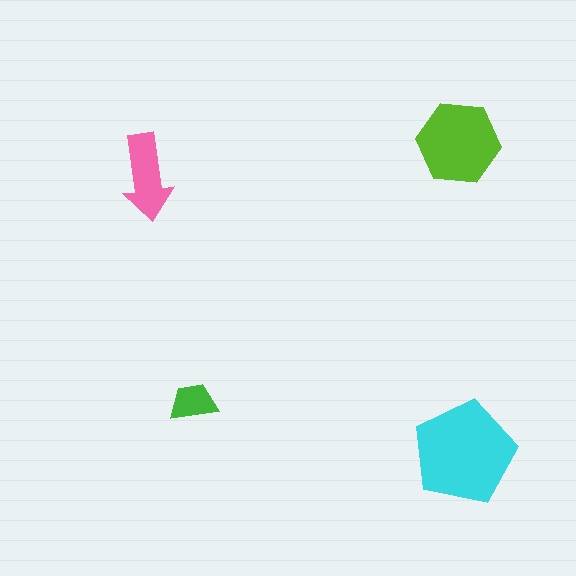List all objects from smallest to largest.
The green trapezoid, the pink arrow, the lime hexagon, the cyan pentagon.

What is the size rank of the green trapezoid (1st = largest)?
4th.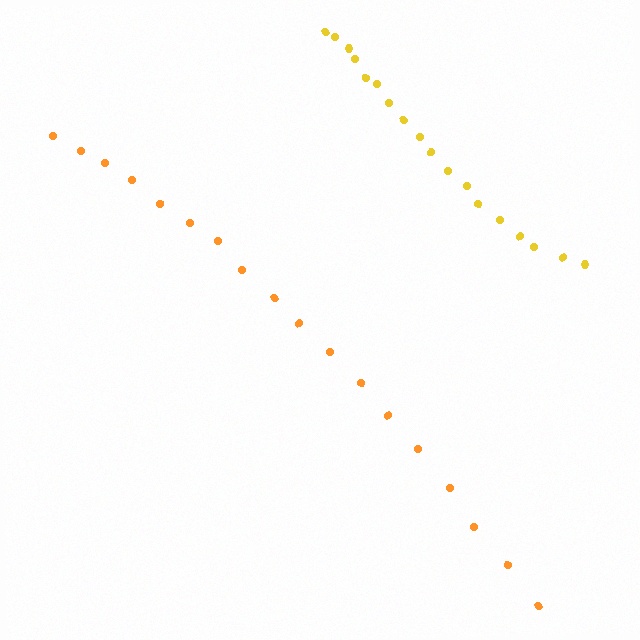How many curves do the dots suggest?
There are 2 distinct paths.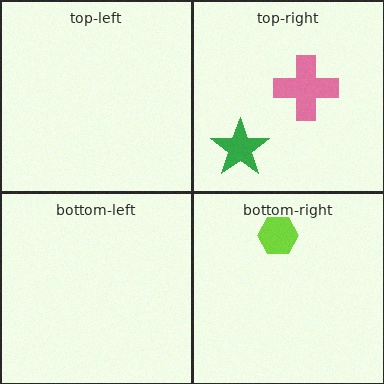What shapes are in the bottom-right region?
The lime hexagon.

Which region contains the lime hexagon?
The bottom-right region.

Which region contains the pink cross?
The top-right region.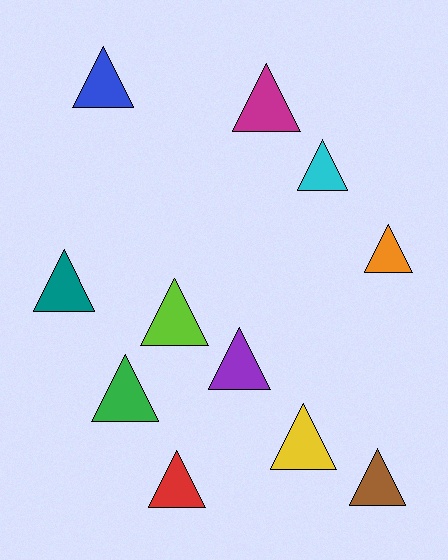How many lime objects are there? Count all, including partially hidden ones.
There is 1 lime object.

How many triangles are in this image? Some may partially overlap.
There are 11 triangles.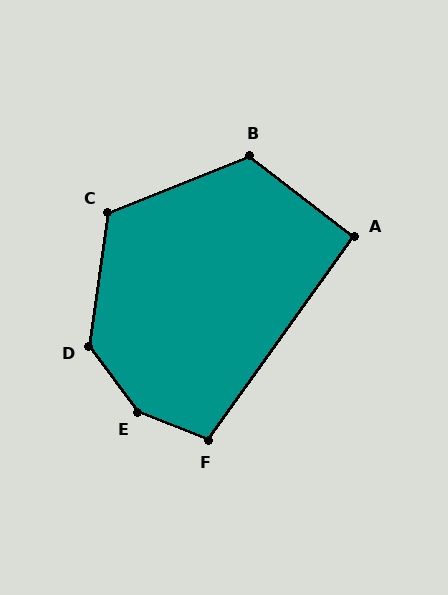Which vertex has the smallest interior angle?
A, at approximately 92 degrees.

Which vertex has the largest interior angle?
E, at approximately 148 degrees.